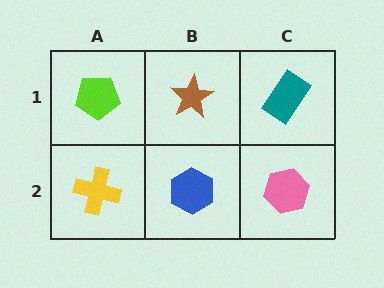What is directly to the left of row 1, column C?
A brown star.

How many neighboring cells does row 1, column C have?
2.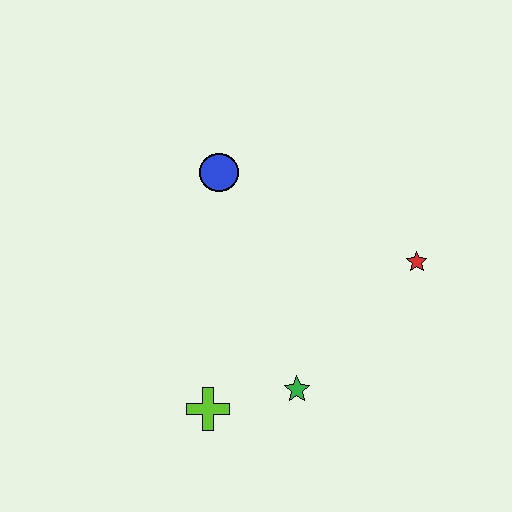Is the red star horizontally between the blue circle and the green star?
No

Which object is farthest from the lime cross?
The red star is farthest from the lime cross.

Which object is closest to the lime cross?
The green star is closest to the lime cross.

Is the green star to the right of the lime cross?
Yes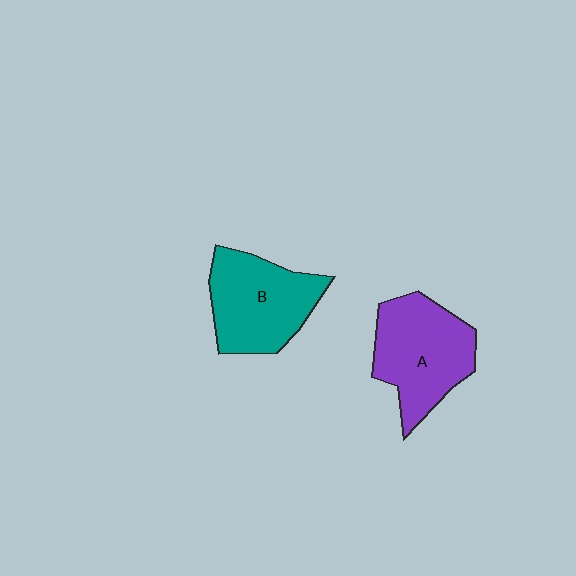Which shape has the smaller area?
Shape B (teal).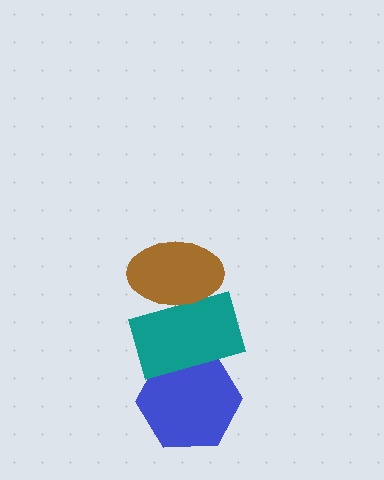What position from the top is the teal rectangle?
The teal rectangle is 2nd from the top.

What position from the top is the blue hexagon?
The blue hexagon is 3rd from the top.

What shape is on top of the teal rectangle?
The brown ellipse is on top of the teal rectangle.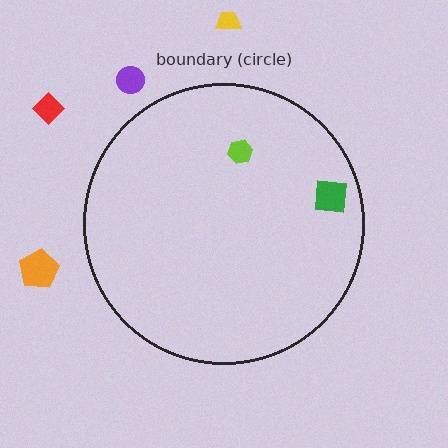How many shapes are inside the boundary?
2 inside, 4 outside.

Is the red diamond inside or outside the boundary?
Outside.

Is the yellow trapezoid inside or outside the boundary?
Outside.